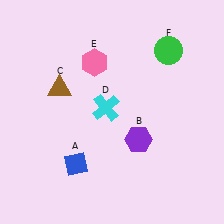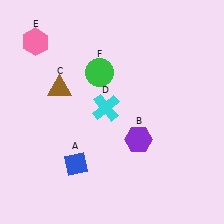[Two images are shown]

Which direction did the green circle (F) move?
The green circle (F) moved left.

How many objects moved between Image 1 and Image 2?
2 objects moved between the two images.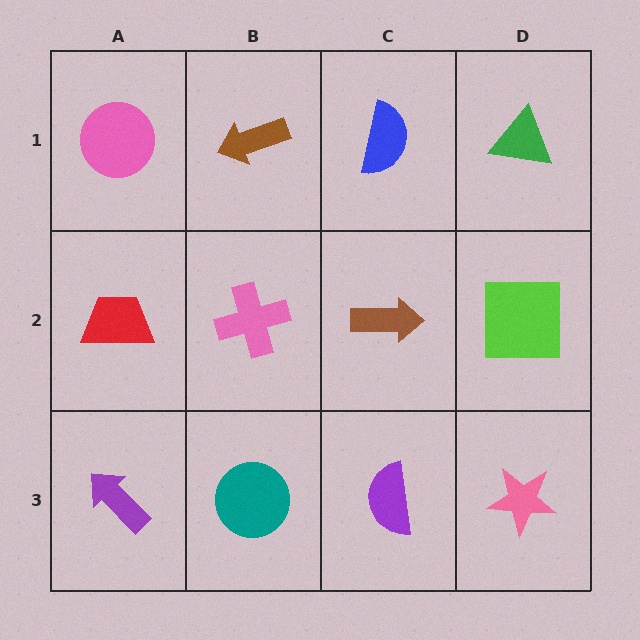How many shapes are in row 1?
4 shapes.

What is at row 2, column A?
A red trapezoid.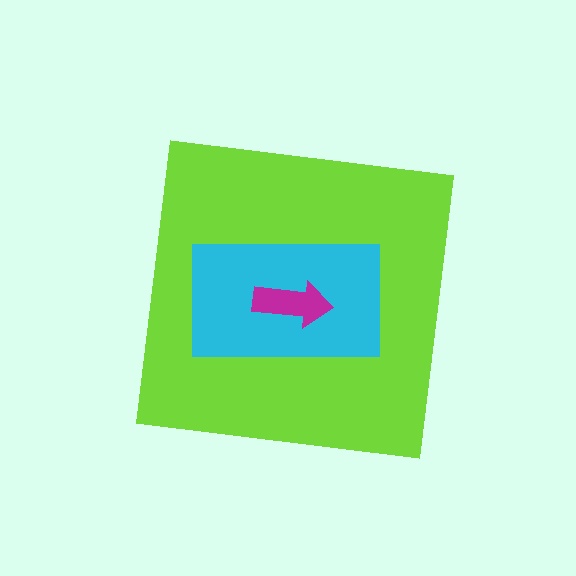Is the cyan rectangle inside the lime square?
Yes.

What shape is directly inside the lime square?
The cyan rectangle.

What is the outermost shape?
The lime square.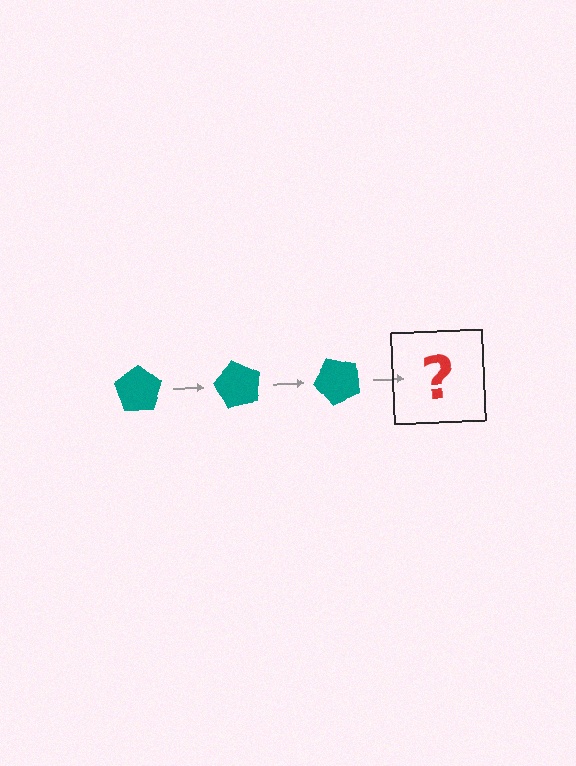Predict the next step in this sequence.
The next step is a teal pentagon rotated 180 degrees.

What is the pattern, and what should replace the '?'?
The pattern is that the pentagon rotates 60 degrees each step. The '?' should be a teal pentagon rotated 180 degrees.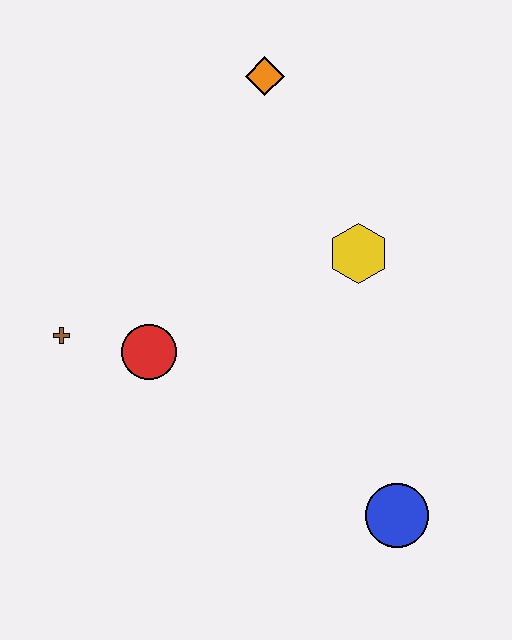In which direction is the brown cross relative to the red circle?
The brown cross is to the left of the red circle.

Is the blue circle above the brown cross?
No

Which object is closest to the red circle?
The brown cross is closest to the red circle.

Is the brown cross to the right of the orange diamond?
No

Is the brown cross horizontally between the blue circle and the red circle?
No